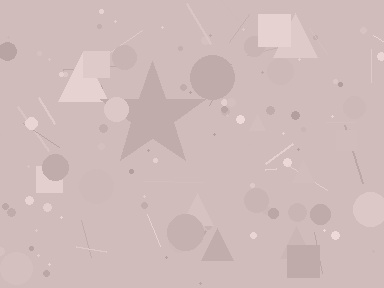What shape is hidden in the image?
A star is hidden in the image.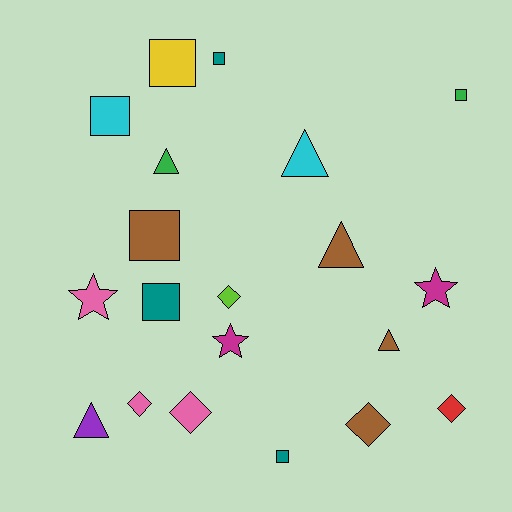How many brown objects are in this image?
There are 4 brown objects.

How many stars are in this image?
There are 3 stars.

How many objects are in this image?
There are 20 objects.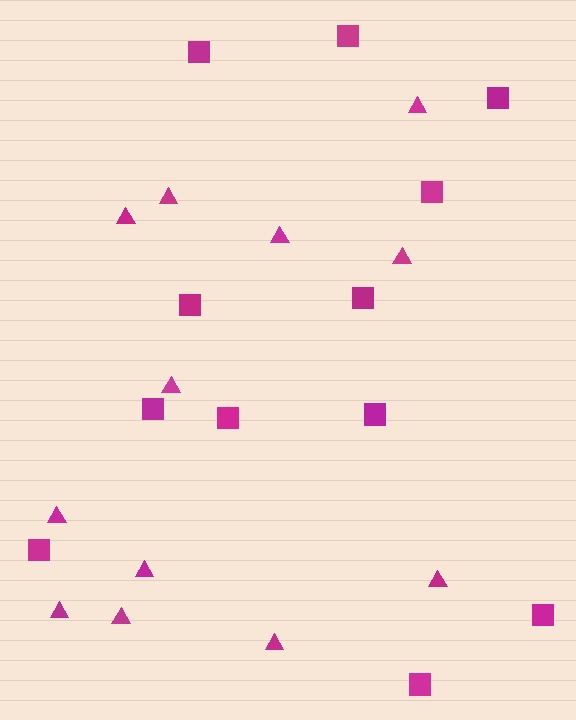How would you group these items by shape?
There are 2 groups: one group of triangles (12) and one group of squares (12).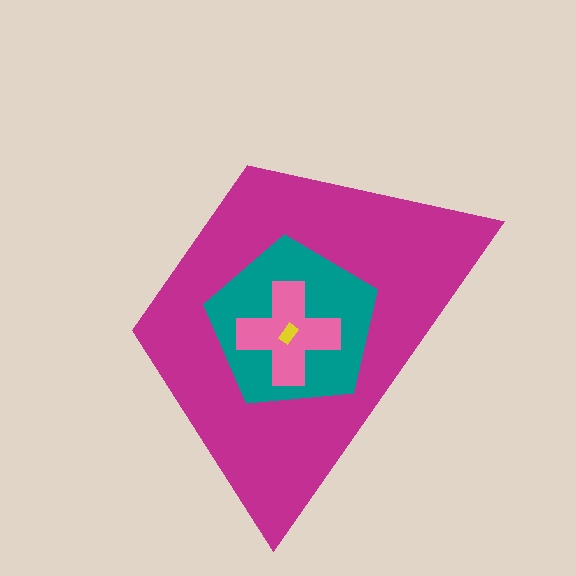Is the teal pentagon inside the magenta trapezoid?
Yes.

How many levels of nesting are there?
4.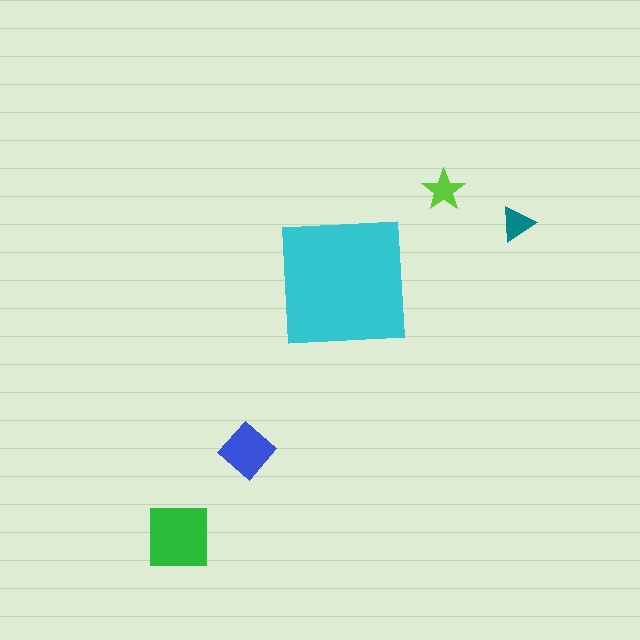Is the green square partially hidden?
No, the green square is fully visible.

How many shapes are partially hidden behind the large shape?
0 shapes are partially hidden.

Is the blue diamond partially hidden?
No, the blue diamond is fully visible.